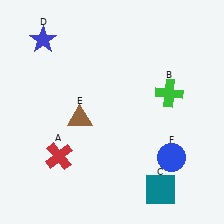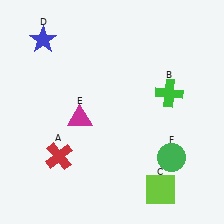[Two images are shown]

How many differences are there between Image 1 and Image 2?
There are 3 differences between the two images.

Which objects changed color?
C changed from teal to lime. E changed from brown to magenta. F changed from blue to green.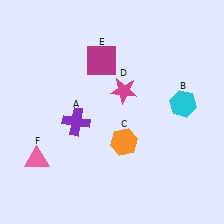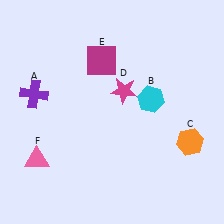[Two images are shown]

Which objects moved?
The objects that moved are: the purple cross (A), the cyan hexagon (B), the orange hexagon (C).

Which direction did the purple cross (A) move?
The purple cross (A) moved left.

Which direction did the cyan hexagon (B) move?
The cyan hexagon (B) moved left.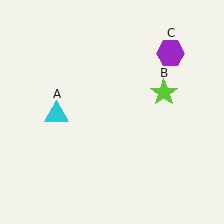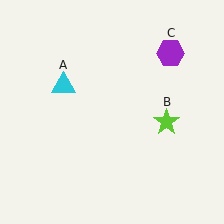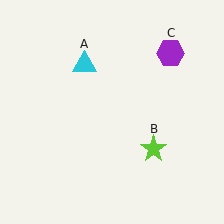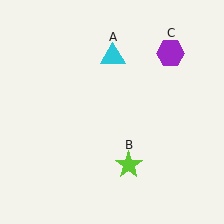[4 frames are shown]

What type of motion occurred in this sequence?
The cyan triangle (object A), lime star (object B) rotated clockwise around the center of the scene.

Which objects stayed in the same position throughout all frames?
Purple hexagon (object C) remained stationary.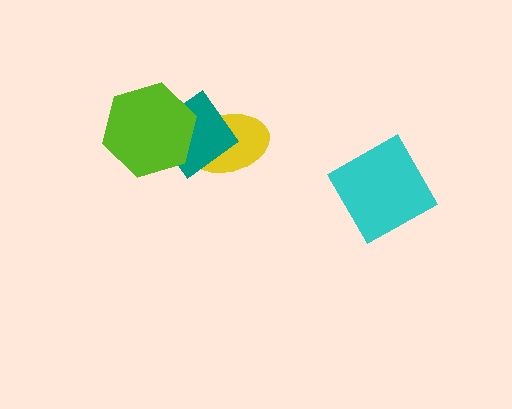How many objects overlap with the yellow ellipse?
2 objects overlap with the yellow ellipse.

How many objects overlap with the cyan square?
0 objects overlap with the cyan square.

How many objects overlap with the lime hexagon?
2 objects overlap with the lime hexagon.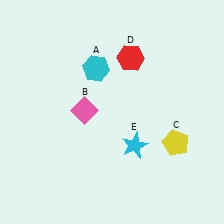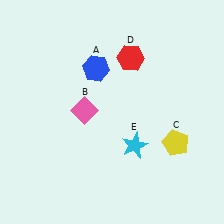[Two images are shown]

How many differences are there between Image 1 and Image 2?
There is 1 difference between the two images.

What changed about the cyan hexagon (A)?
In Image 1, A is cyan. In Image 2, it changed to blue.